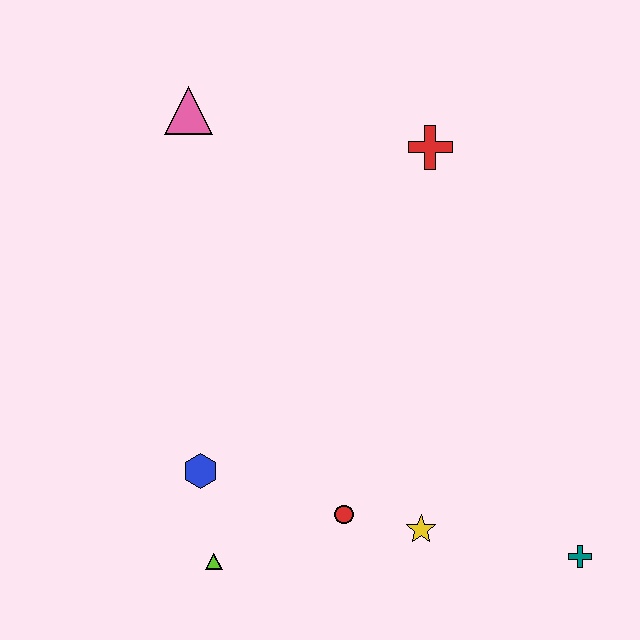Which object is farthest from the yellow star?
The pink triangle is farthest from the yellow star.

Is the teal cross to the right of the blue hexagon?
Yes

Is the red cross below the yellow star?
No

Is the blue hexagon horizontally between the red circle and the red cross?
No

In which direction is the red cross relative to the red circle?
The red cross is above the red circle.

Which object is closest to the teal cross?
The yellow star is closest to the teal cross.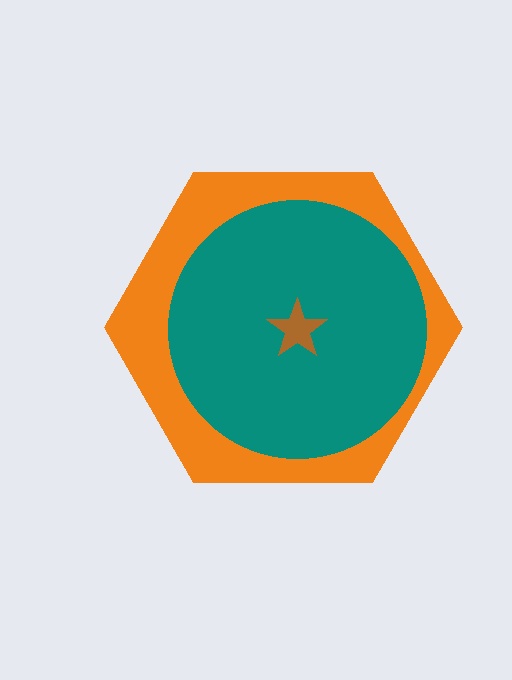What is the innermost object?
The brown star.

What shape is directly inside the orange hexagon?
The teal circle.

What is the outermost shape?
The orange hexagon.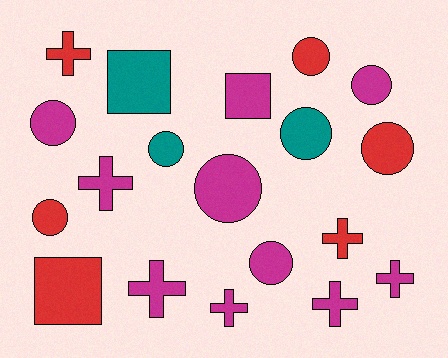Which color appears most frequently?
Magenta, with 10 objects.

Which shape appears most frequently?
Circle, with 9 objects.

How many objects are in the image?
There are 19 objects.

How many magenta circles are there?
There are 4 magenta circles.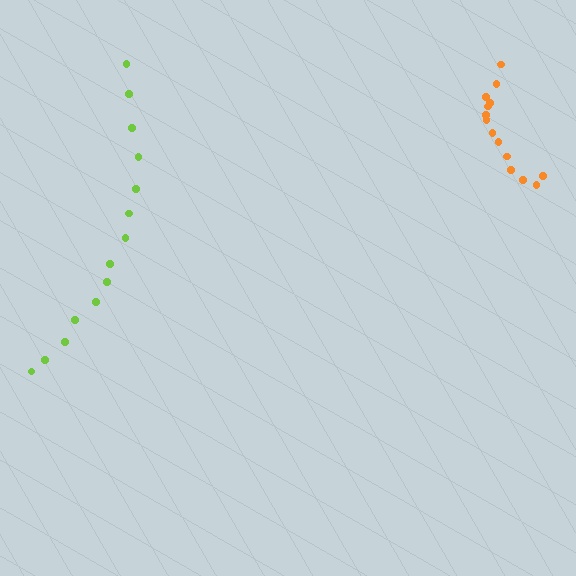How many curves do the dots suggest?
There are 2 distinct paths.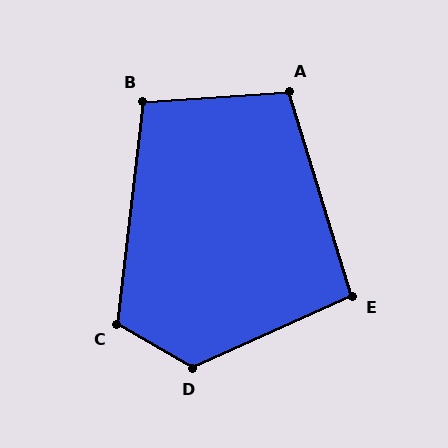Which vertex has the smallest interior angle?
E, at approximately 97 degrees.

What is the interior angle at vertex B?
Approximately 100 degrees (obtuse).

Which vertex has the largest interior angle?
D, at approximately 126 degrees.